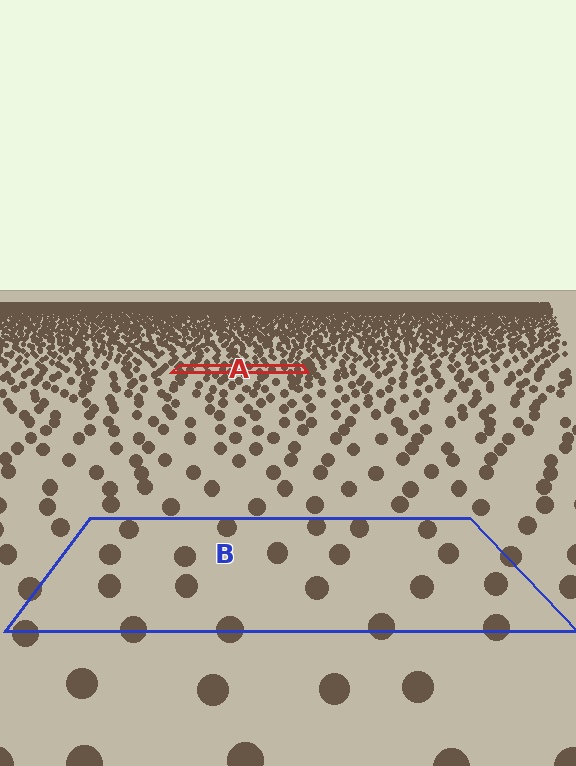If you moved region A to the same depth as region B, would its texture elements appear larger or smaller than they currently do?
They would appear larger. At a closer depth, the same texture elements are projected at a bigger on-screen size.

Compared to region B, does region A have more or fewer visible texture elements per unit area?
Region A has more texture elements per unit area — they are packed more densely because it is farther away.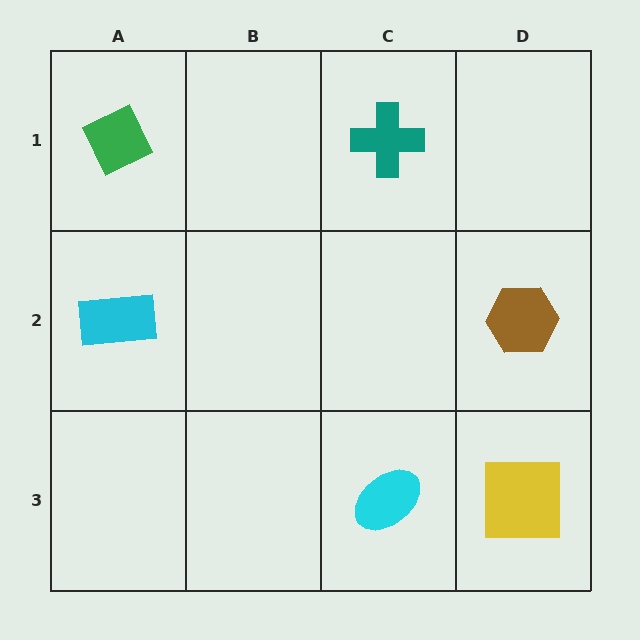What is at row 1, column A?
A green diamond.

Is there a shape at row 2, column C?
No, that cell is empty.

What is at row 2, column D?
A brown hexagon.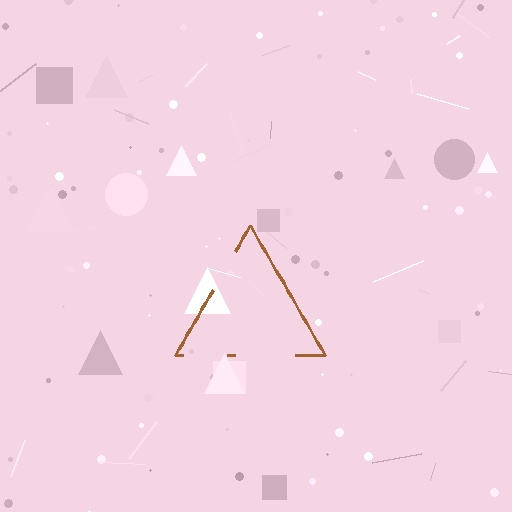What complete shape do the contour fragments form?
The contour fragments form a triangle.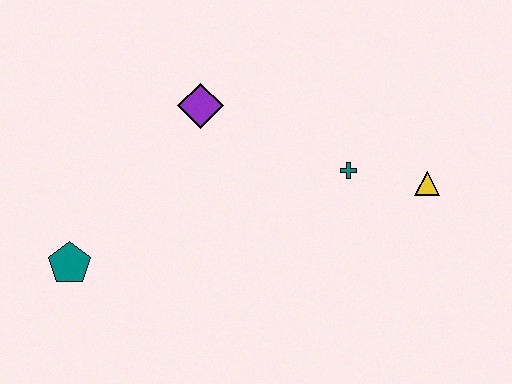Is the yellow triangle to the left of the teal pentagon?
No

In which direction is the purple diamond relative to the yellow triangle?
The purple diamond is to the left of the yellow triangle.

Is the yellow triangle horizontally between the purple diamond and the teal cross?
No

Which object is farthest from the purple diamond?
The yellow triangle is farthest from the purple diamond.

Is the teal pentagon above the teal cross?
No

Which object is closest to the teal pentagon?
The purple diamond is closest to the teal pentagon.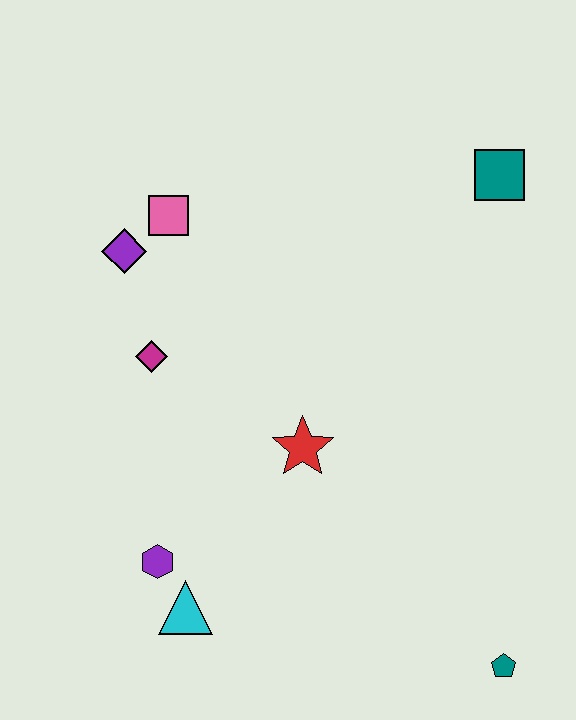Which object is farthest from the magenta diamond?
The teal pentagon is farthest from the magenta diamond.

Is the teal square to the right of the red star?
Yes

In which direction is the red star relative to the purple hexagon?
The red star is to the right of the purple hexagon.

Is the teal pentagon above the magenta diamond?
No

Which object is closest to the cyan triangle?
The purple hexagon is closest to the cyan triangle.